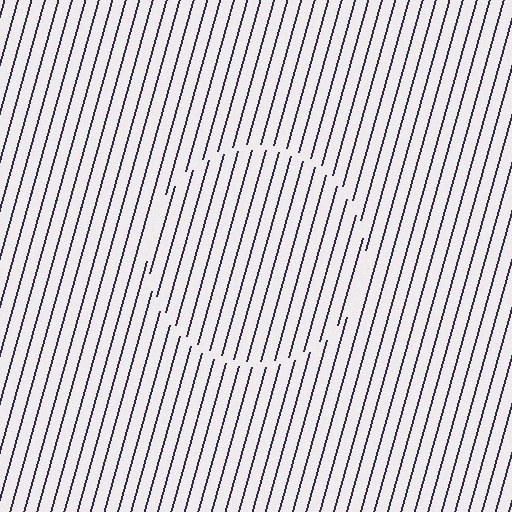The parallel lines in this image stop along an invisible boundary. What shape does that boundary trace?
An illusory circle. The interior of the shape contains the same grating, shifted by half a period — the contour is defined by the phase discontinuity where line-ends from the inner and outer gratings abut.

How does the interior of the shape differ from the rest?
The interior of the shape contains the same grating, shifted by half a period — the contour is defined by the phase discontinuity where line-ends from the inner and outer gratings abut.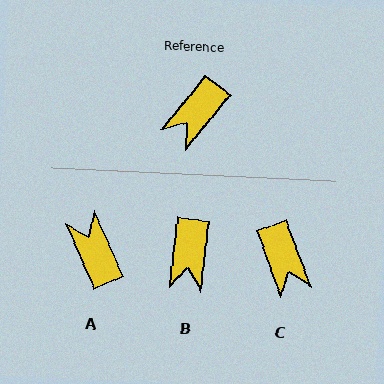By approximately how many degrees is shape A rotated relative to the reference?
Approximately 116 degrees clockwise.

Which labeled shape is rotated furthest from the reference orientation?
A, about 116 degrees away.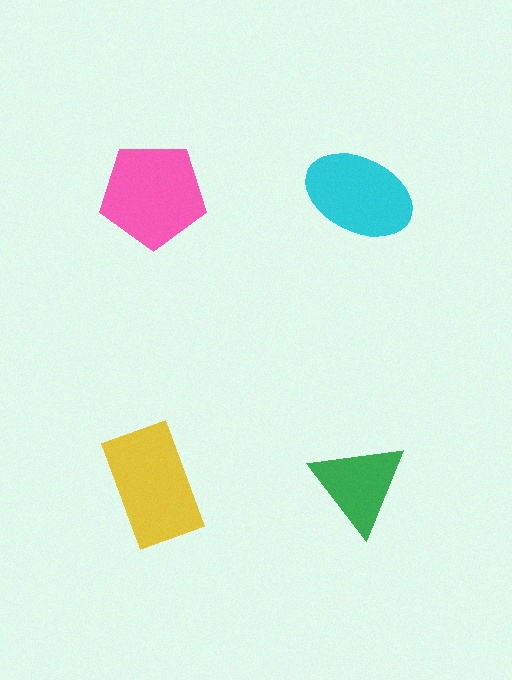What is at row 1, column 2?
A cyan ellipse.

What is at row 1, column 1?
A pink pentagon.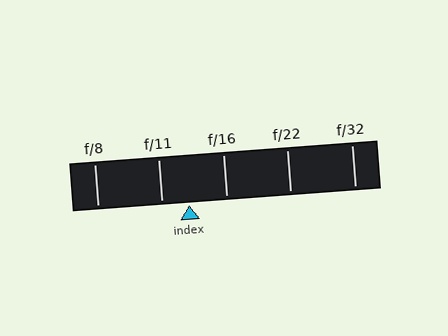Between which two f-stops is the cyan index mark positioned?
The index mark is between f/11 and f/16.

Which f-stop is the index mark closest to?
The index mark is closest to f/11.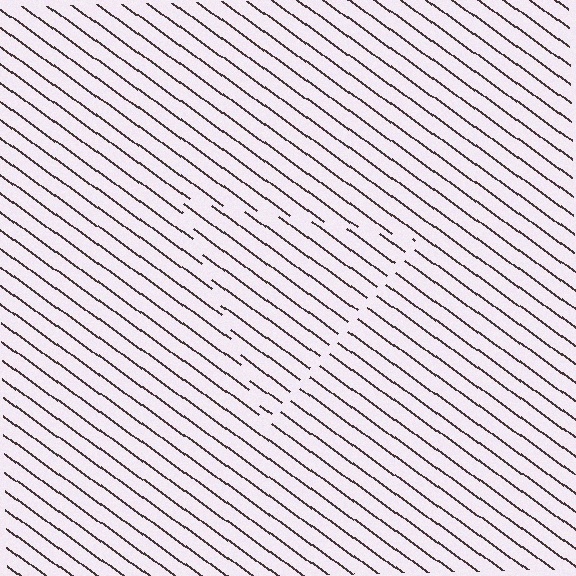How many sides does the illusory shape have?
3 sides — the line-ends trace a triangle.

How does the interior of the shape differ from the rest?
The interior of the shape contains the same grating, shifted by half a period — the contour is defined by the phase discontinuity where line-ends from the inner and outer gratings abut.